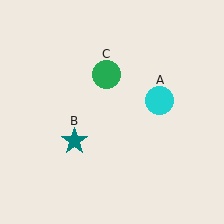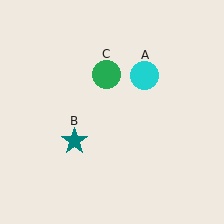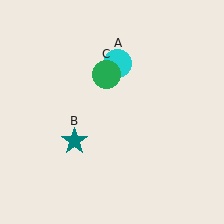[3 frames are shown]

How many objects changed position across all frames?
1 object changed position: cyan circle (object A).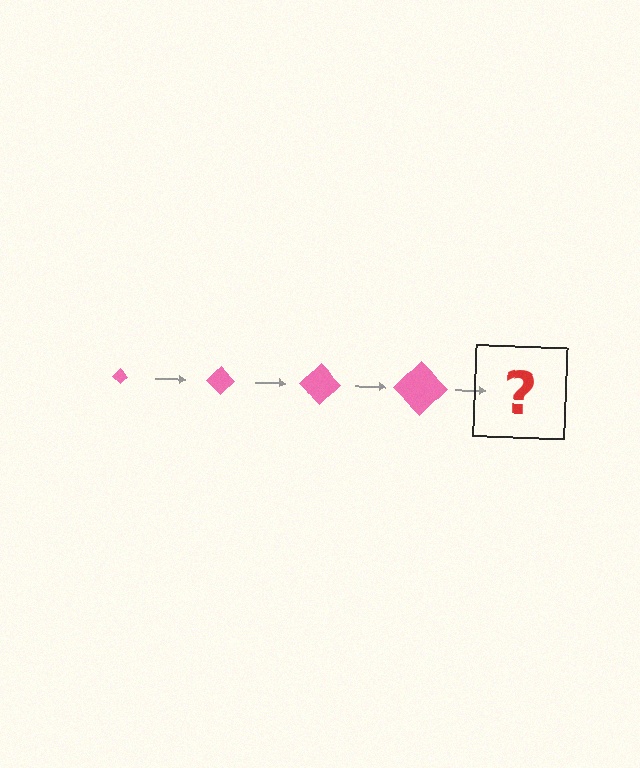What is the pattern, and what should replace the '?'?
The pattern is that the diamond gets progressively larger each step. The '?' should be a pink diamond, larger than the previous one.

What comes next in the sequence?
The next element should be a pink diamond, larger than the previous one.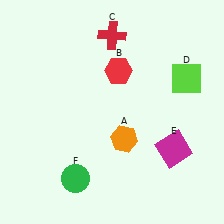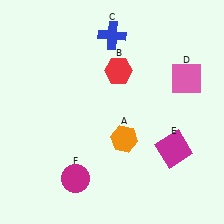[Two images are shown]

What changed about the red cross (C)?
In Image 1, C is red. In Image 2, it changed to blue.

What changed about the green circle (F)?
In Image 1, F is green. In Image 2, it changed to magenta.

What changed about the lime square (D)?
In Image 1, D is lime. In Image 2, it changed to pink.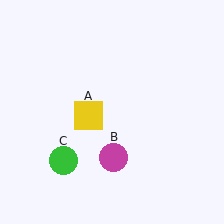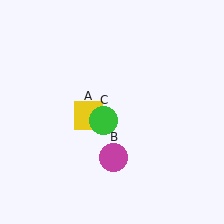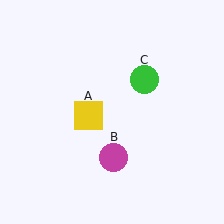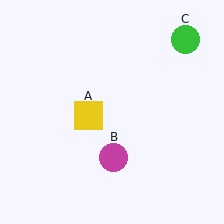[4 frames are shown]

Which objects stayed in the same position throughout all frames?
Yellow square (object A) and magenta circle (object B) remained stationary.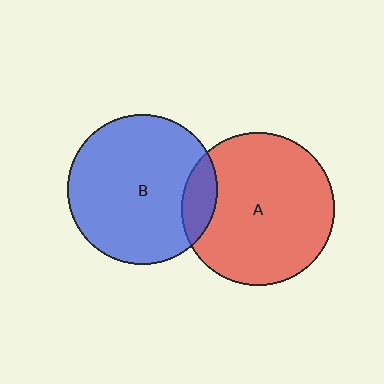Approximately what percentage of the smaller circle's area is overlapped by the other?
Approximately 15%.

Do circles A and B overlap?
Yes.